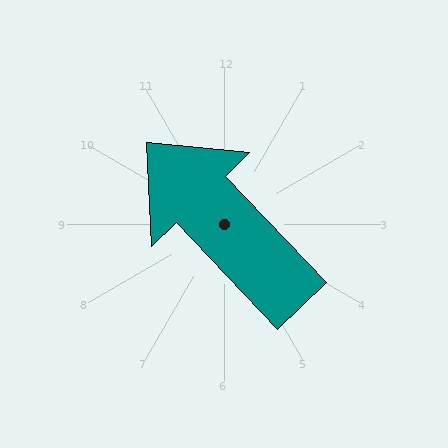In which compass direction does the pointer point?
Northwest.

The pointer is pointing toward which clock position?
Roughly 11 o'clock.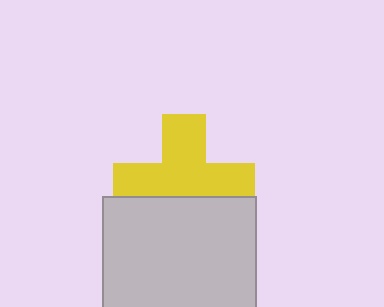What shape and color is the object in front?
The object in front is a light gray rectangle.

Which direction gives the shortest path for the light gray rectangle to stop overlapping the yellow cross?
Moving down gives the shortest separation.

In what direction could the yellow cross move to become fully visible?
The yellow cross could move up. That would shift it out from behind the light gray rectangle entirely.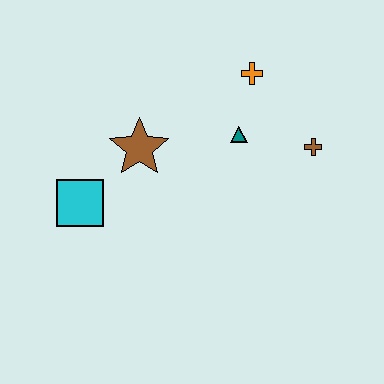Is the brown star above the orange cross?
No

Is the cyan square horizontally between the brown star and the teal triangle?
No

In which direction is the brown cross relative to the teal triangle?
The brown cross is to the right of the teal triangle.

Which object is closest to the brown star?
The cyan square is closest to the brown star.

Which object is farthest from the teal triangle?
The cyan square is farthest from the teal triangle.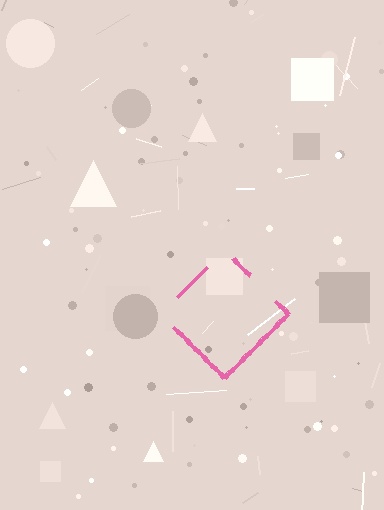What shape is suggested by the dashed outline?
The dashed outline suggests a diamond.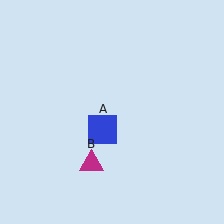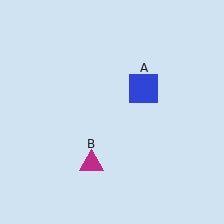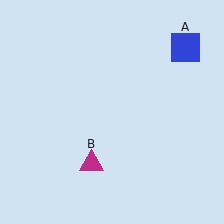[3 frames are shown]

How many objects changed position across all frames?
1 object changed position: blue square (object A).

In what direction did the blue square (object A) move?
The blue square (object A) moved up and to the right.